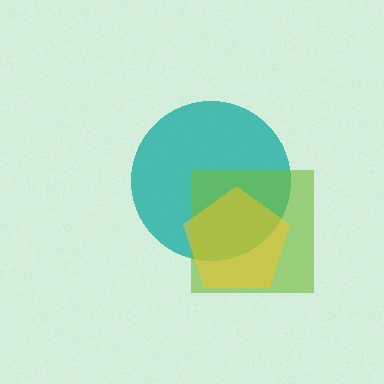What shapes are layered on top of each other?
The layered shapes are: a teal circle, a lime square, a yellow pentagon.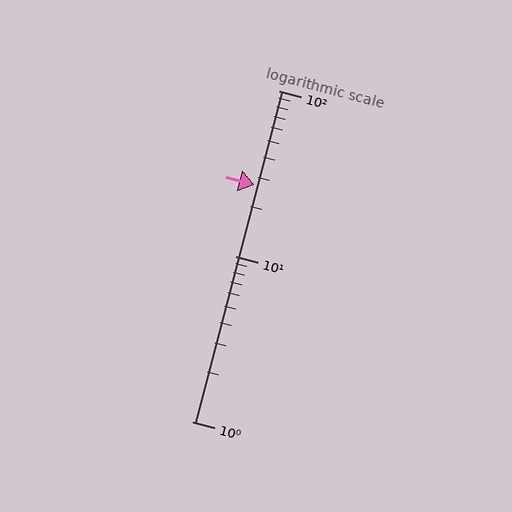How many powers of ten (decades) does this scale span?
The scale spans 2 decades, from 1 to 100.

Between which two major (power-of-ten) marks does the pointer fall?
The pointer is between 10 and 100.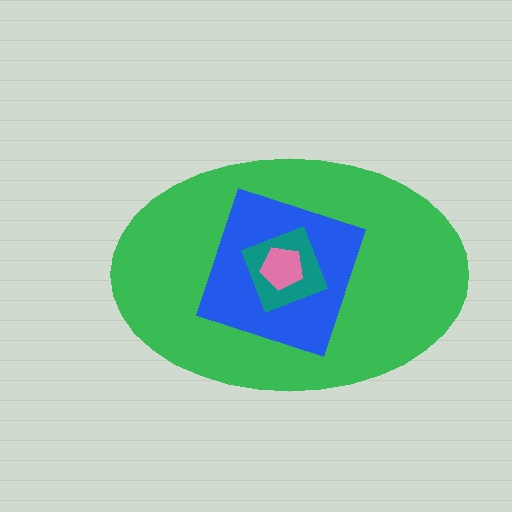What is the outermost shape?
The green ellipse.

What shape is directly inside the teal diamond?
The pink pentagon.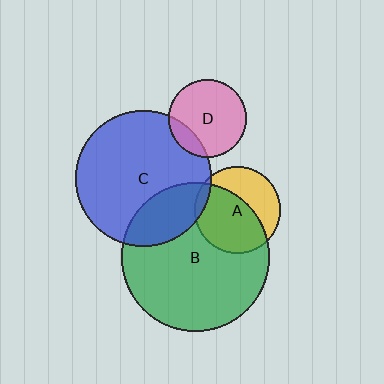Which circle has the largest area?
Circle B (green).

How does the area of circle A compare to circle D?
Approximately 1.2 times.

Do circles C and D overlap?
Yes.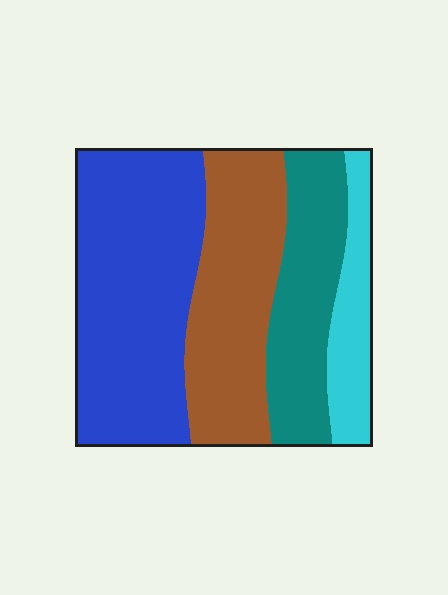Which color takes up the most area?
Blue, at roughly 40%.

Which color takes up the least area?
Cyan, at roughly 10%.